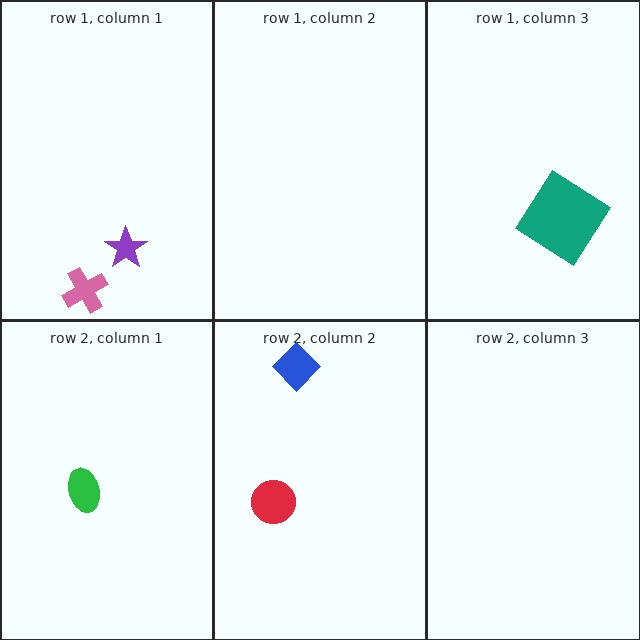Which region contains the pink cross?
The row 1, column 1 region.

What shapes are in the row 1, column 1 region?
The pink cross, the purple star.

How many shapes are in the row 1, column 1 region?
2.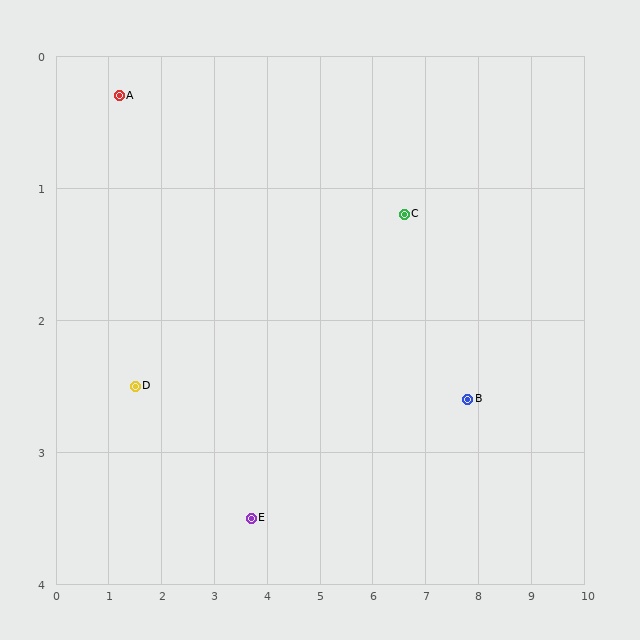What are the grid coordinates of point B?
Point B is at approximately (7.8, 2.6).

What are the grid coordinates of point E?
Point E is at approximately (3.7, 3.5).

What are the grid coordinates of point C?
Point C is at approximately (6.6, 1.2).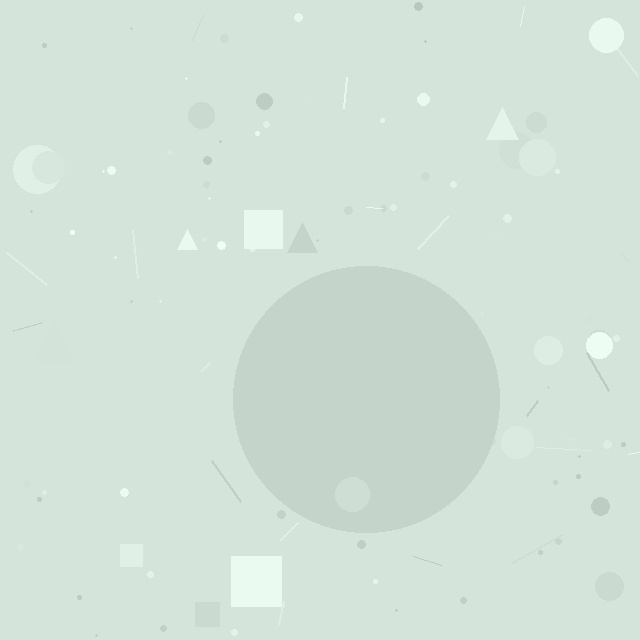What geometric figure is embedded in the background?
A circle is embedded in the background.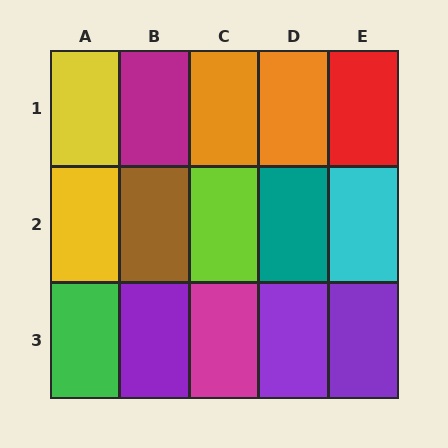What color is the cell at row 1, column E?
Red.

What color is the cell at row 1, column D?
Orange.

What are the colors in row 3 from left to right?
Green, purple, magenta, purple, purple.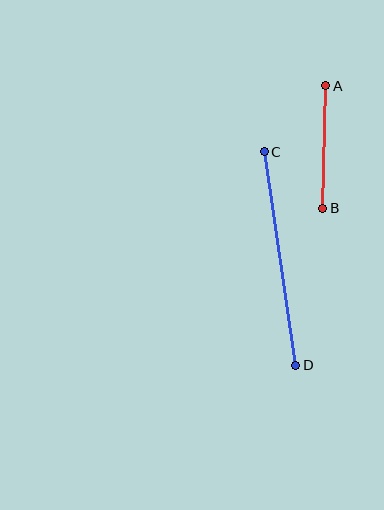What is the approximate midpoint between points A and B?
The midpoint is at approximately (324, 147) pixels.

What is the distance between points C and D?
The distance is approximately 216 pixels.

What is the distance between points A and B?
The distance is approximately 123 pixels.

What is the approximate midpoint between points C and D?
The midpoint is at approximately (280, 258) pixels.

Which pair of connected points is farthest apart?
Points C and D are farthest apart.